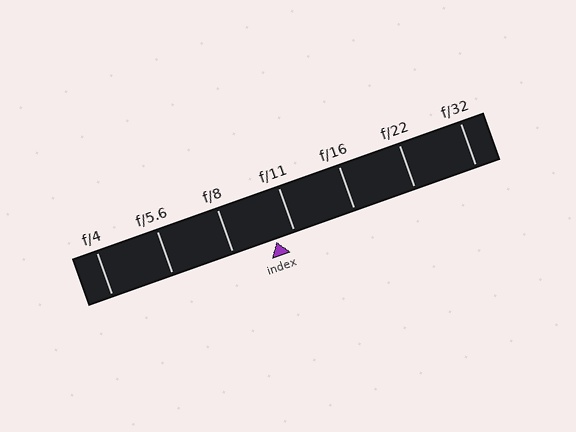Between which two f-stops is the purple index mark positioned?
The index mark is between f/8 and f/11.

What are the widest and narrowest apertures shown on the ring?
The widest aperture shown is f/4 and the narrowest is f/32.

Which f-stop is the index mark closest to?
The index mark is closest to f/11.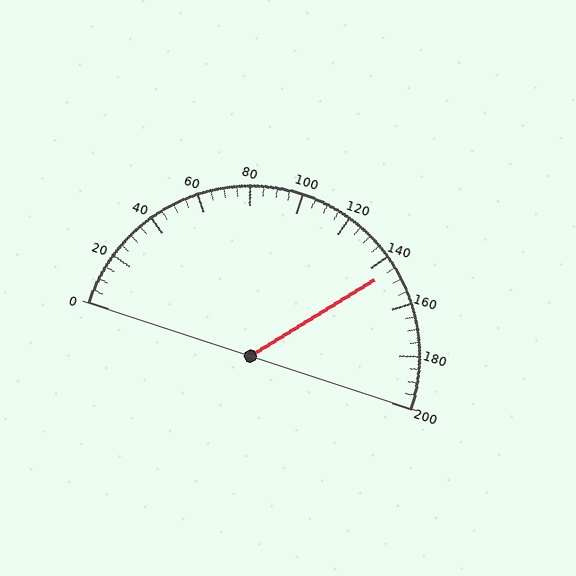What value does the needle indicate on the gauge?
The needle indicates approximately 145.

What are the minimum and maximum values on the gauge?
The gauge ranges from 0 to 200.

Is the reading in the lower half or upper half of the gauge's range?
The reading is in the upper half of the range (0 to 200).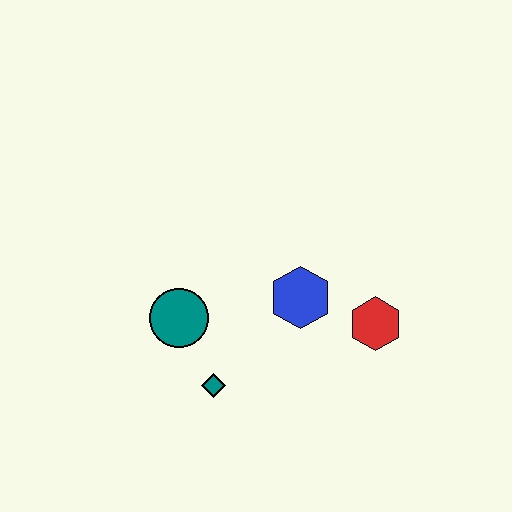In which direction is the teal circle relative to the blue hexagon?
The teal circle is to the left of the blue hexagon.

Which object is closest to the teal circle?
The teal diamond is closest to the teal circle.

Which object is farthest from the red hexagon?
The teal circle is farthest from the red hexagon.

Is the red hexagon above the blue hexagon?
No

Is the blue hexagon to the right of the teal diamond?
Yes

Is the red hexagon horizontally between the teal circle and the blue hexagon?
No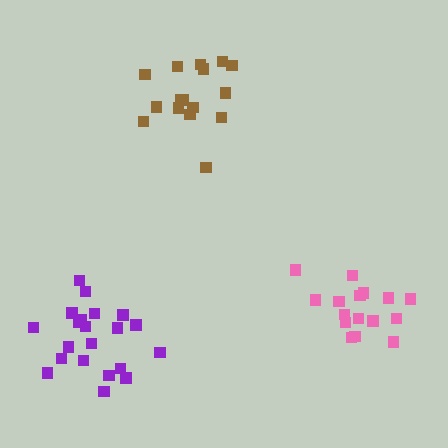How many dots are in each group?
Group 1: 16 dots, Group 2: 16 dots, Group 3: 21 dots (53 total).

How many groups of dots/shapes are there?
There are 3 groups.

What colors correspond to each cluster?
The clusters are colored: brown, pink, purple.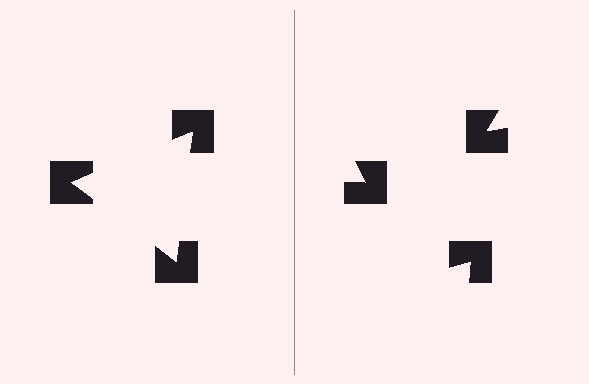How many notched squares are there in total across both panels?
6 — 3 on each side.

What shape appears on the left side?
An illusory triangle.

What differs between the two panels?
The notched squares are positioned identically on both sides; only the wedge orientations differ. On the left they align to a triangle; on the right they are misaligned.